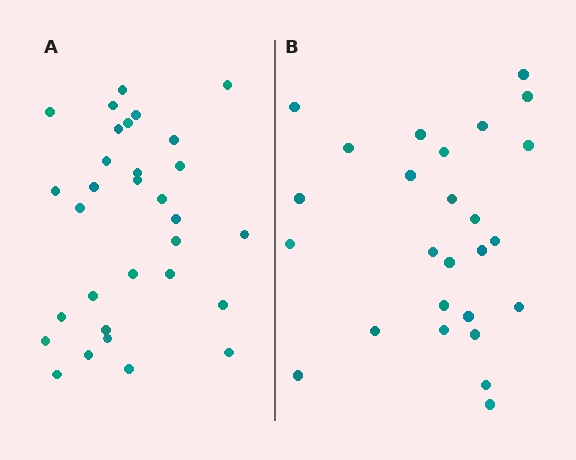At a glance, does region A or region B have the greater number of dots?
Region A (the left region) has more dots.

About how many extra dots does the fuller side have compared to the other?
Region A has about 5 more dots than region B.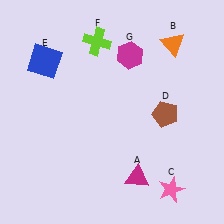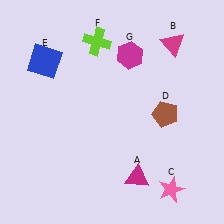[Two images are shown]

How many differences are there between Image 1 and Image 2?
There is 1 difference between the two images.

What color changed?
The triangle (B) changed from orange in Image 1 to magenta in Image 2.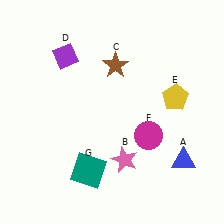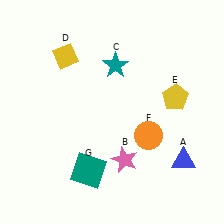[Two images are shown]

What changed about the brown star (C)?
In Image 1, C is brown. In Image 2, it changed to teal.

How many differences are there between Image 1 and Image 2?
There are 3 differences between the two images.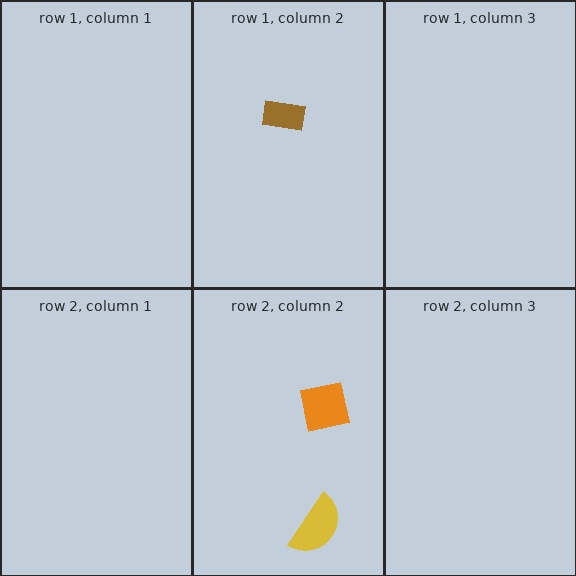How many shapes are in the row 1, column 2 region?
1.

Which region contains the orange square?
The row 2, column 2 region.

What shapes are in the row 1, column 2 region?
The brown rectangle.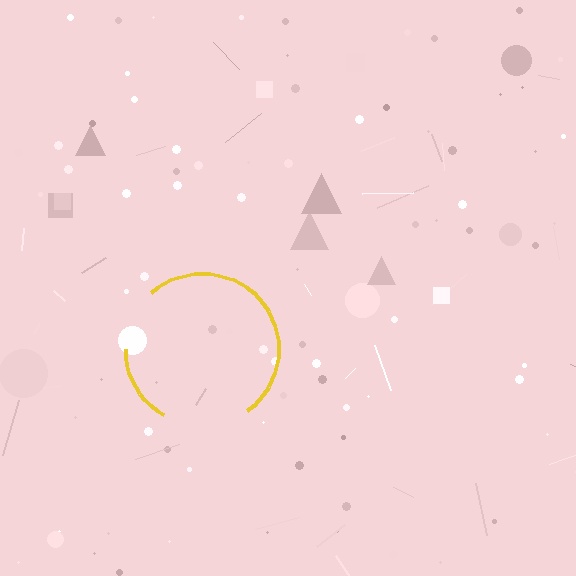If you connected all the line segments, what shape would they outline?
They would outline a circle.